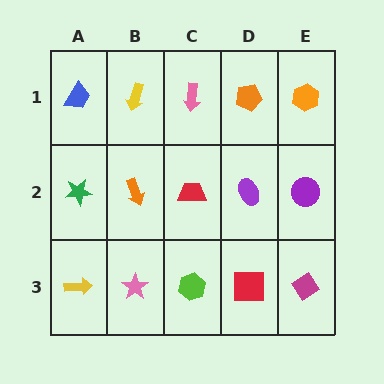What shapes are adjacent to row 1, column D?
A purple ellipse (row 2, column D), a pink arrow (row 1, column C), an orange hexagon (row 1, column E).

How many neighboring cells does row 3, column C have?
3.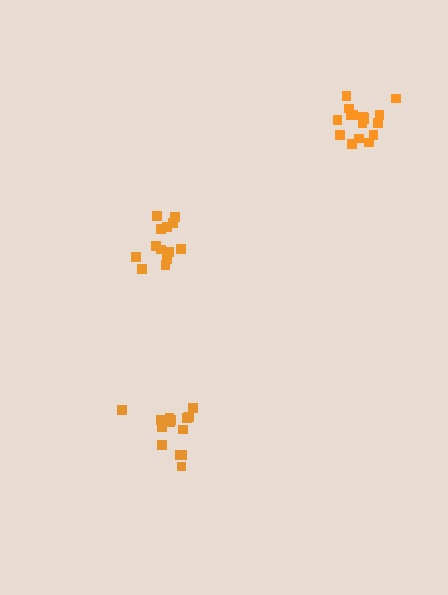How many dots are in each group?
Group 1: 17 dots, Group 2: 14 dots, Group 3: 13 dots (44 total).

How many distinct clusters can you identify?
There are 3 distinct clusters.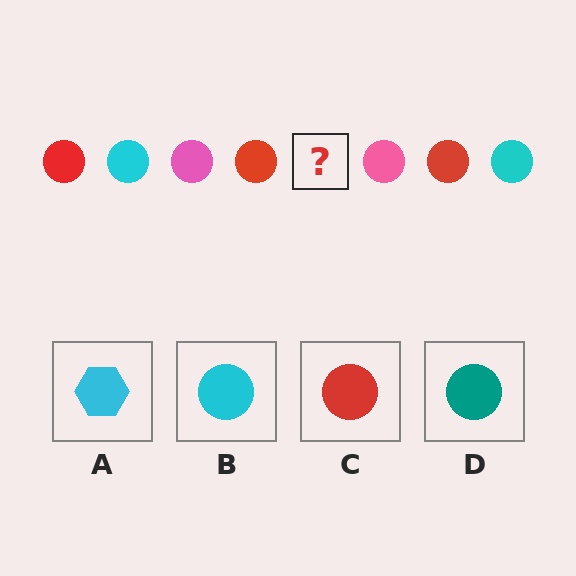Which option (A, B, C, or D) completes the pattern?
B.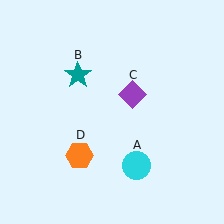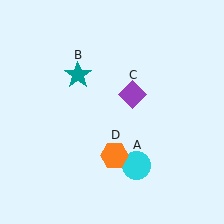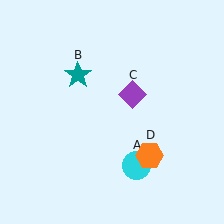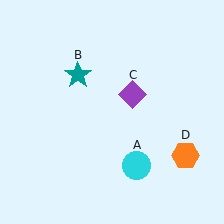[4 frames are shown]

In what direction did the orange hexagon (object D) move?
The orange hexagon (object D) moved right.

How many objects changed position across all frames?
1 object changed position: orange hexagon (object D).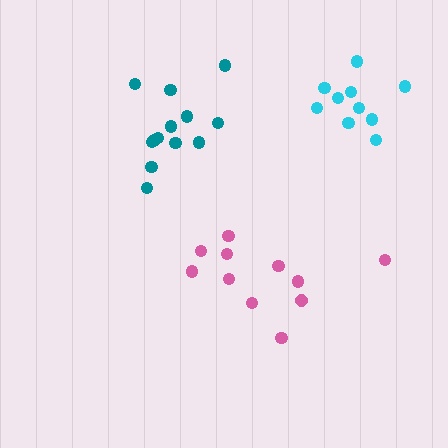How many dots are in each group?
Group 1: 11 dots, Group 2: 13 dots, Group 3: 10 dots (34 total).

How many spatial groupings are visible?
There are 3 spatial groupings.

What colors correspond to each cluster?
The clusters are colored: pink, teal, cyan.